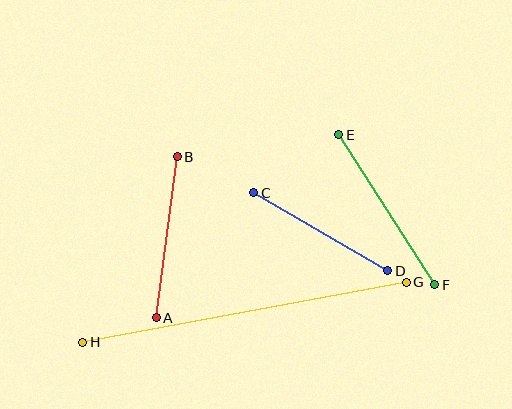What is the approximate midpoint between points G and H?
The midpoint is at approximately (244, 312) pixels.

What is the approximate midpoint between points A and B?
The midpoint is at approximately (167, 237) pixels.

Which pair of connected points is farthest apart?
Points G and H are farthest apart.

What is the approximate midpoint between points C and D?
The midpoint is at approximately (321, 232) pixels.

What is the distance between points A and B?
The distance is approximately 162 pixels.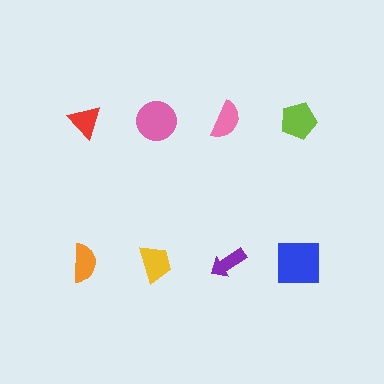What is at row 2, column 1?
An orange semicircle.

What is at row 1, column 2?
A pink circle.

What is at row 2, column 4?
A blue square.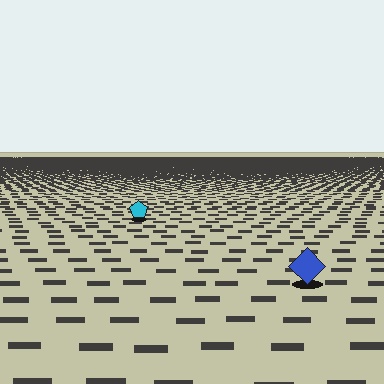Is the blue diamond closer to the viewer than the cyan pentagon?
Yes. The blue diamond is closer — you can tell from the texture gradient: the ground texture is coarser near it.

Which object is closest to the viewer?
The blue diamond is closest. The texture marks near it are larger and more spread out.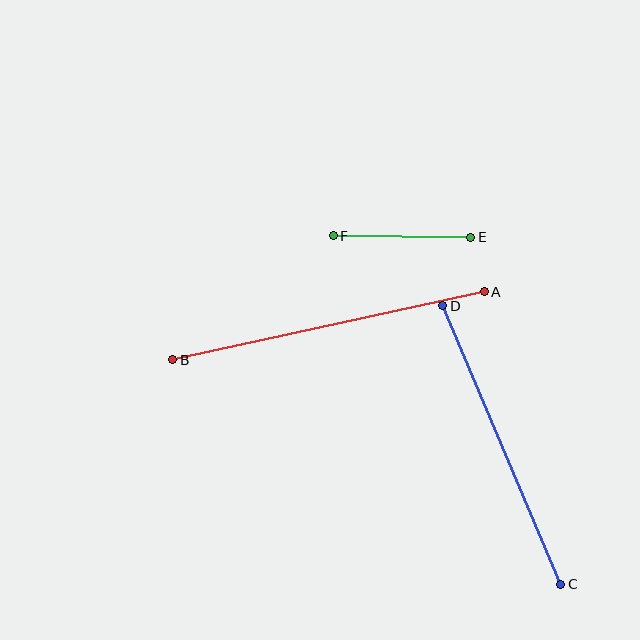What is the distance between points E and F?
The distance is approximately 138 pixels.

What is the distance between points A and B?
The distance is approximately 319 pixels.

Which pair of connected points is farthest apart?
Points A and B are farthest apart.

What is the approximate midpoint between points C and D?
The midpoint is at approximately (502, 445) pixels.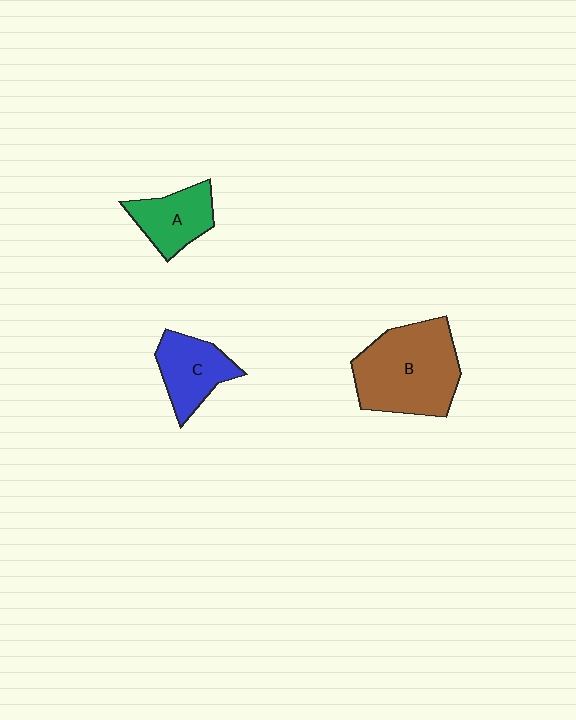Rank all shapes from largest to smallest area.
From largest to smallest: B (brown), C (blue), A (green).